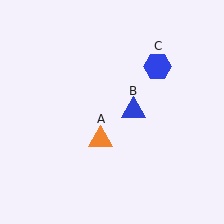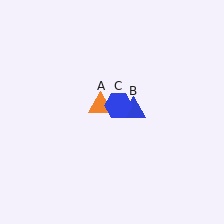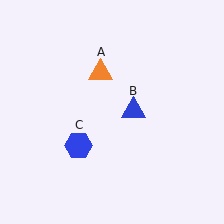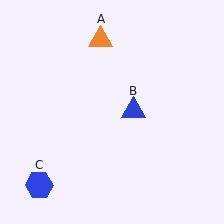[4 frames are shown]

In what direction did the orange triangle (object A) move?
The orange triangle (object A) moved up.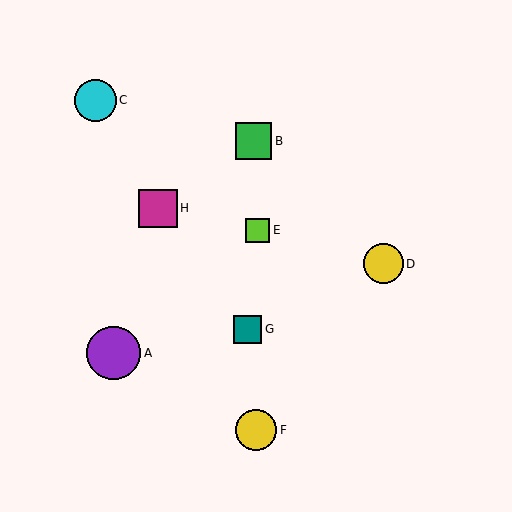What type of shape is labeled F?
Shape F is a yellow circle.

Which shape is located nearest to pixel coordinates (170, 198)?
The magenta square (labeled H) at (158, 208) is nearest to that location.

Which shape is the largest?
The purple circle (labeled A) is the largest.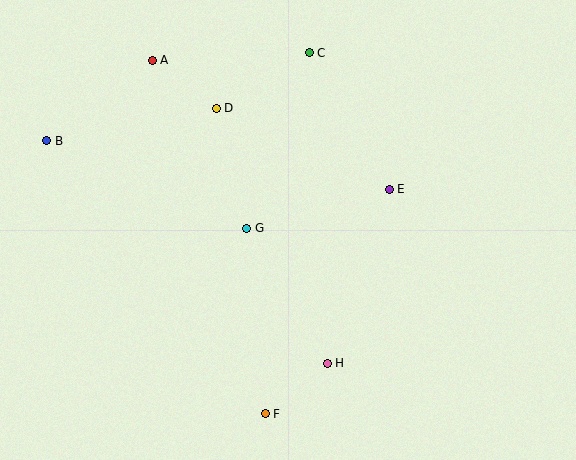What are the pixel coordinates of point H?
Point H is at (327, 363).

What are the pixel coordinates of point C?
Point C is at (309, 53).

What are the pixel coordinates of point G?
Point G is at (247, 228).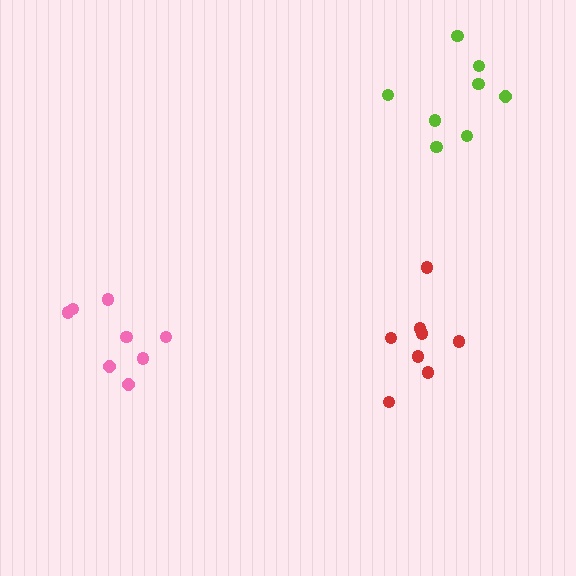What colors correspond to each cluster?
The clusters are colored: red, lime, pink.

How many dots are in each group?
Group 1: 8 dots, Group 2: 8 dots, Group 3: 8 dots (24 total).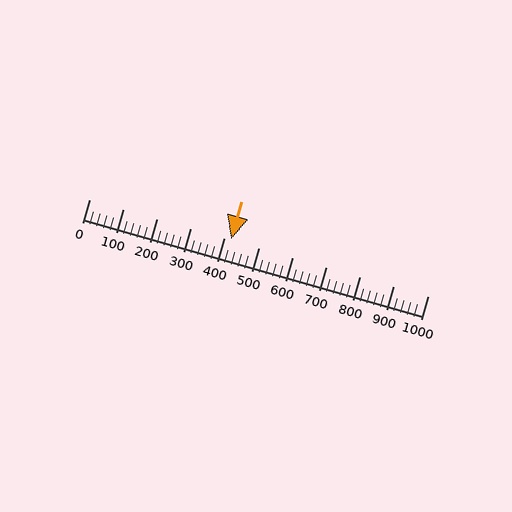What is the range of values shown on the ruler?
The ruler shows values from 0 to 1000.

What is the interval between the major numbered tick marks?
The major tick marks are spaced 100 units apart.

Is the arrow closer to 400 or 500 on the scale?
The arrow is closer to 400.